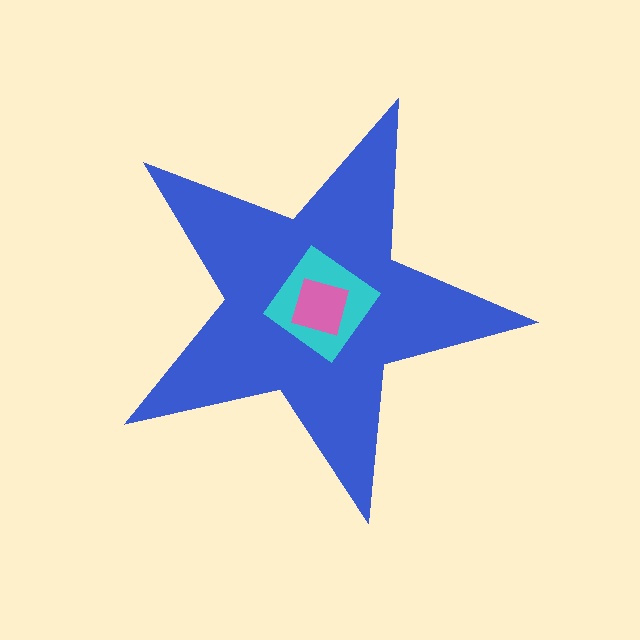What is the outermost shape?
The blue star.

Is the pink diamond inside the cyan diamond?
Yes.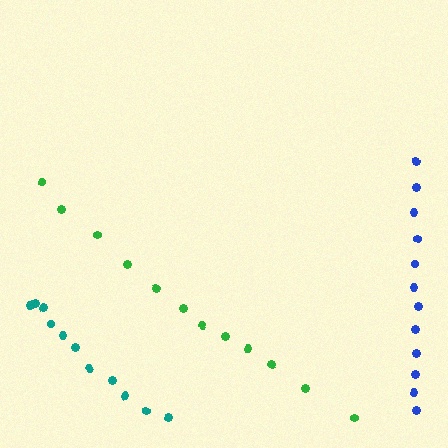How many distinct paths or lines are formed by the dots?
There are 3 distinct paths.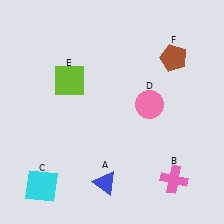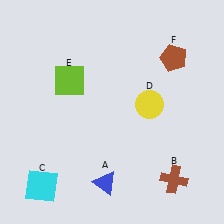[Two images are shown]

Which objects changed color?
B changed from pink to brown. D changed from pink to yellow.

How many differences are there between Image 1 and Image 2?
There are 2 differences between the two images.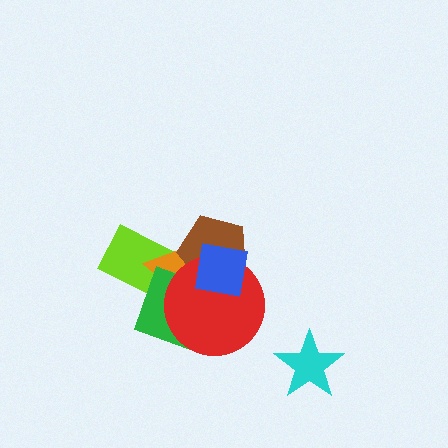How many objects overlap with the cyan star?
0 objects overlap with the cyan star.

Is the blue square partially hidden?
No, no other shape covers it.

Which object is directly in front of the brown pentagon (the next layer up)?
The red circle is directly in front of the brown pentagon.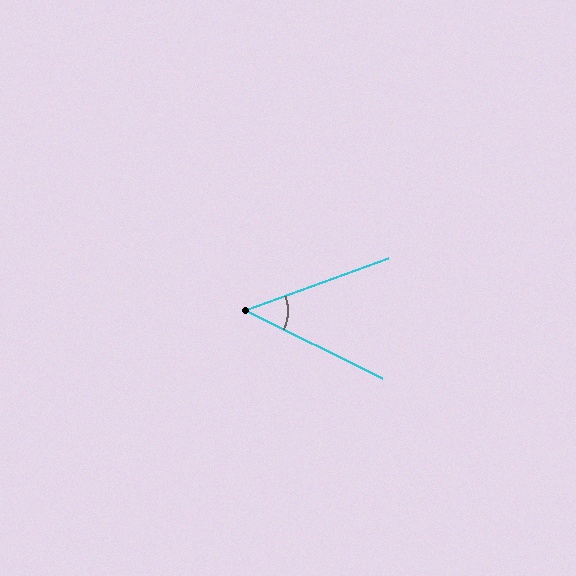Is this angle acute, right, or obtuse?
It is acute.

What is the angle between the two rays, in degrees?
Approximately 46 degrees.